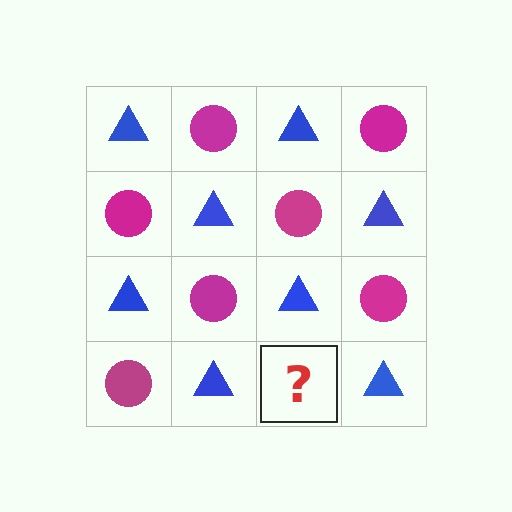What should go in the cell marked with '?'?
The missing cell should contain a magenta circle.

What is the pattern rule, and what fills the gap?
The rule is that it alternates blue triangle and magenta circle in a checkerboard pattern. The gap should be filled with a magenta circle.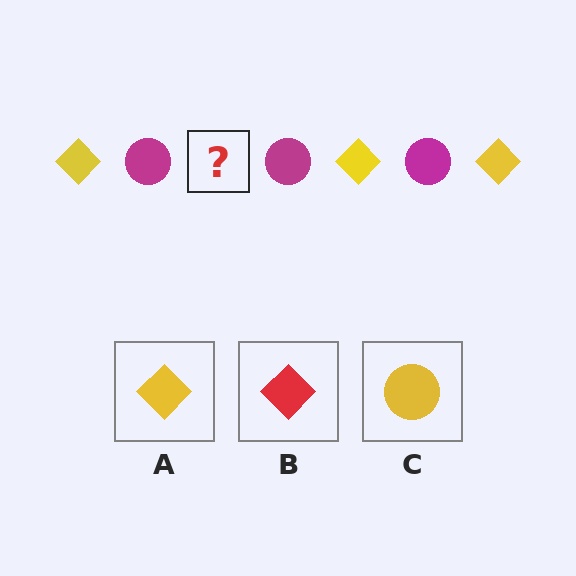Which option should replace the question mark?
Option A.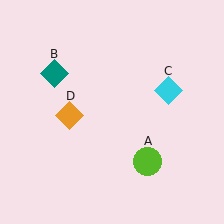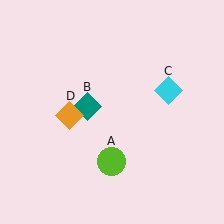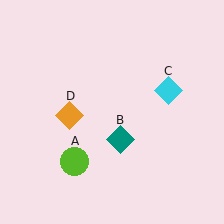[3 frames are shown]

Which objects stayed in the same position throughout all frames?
Cyan diamond (object C) and orange diamond (object D) remained stationary.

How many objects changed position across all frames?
2 objects changed position: lime circle (object A), teal diamond (object B).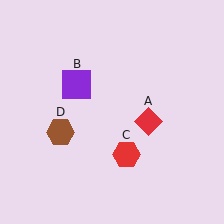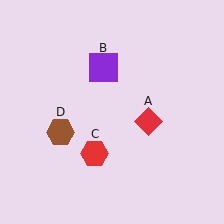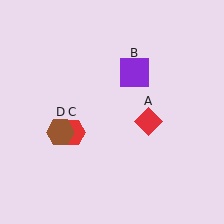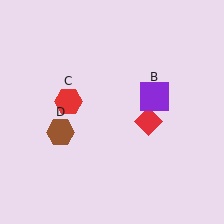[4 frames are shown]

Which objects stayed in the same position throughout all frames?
Red diamond (object A) and brown hexagon (object D) remained stationary.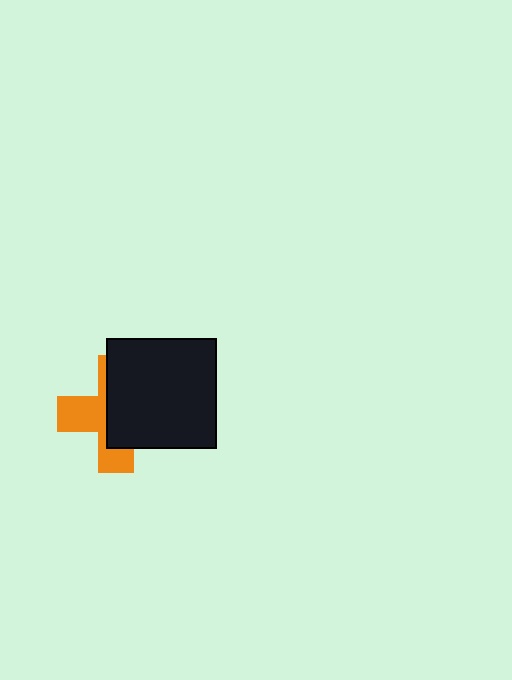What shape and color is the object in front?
The object in front is a black square.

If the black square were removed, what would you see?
You would see the complete orange cross.